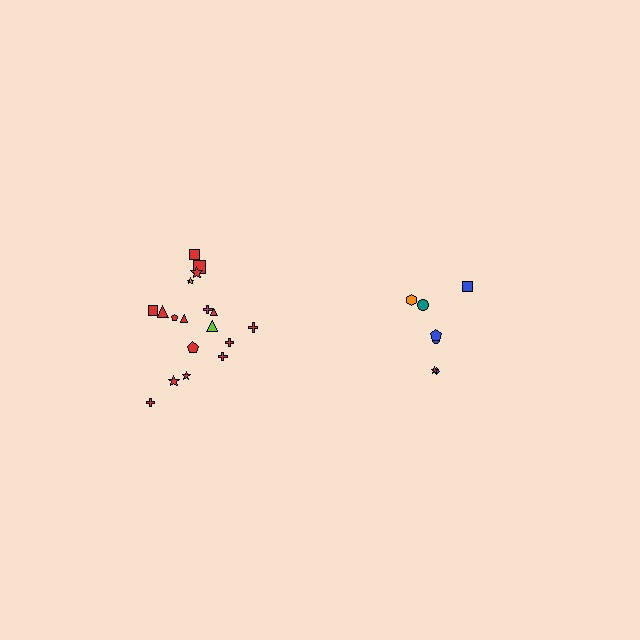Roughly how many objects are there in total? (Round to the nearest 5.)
Roughly 25 objects in total.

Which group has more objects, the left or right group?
The left group.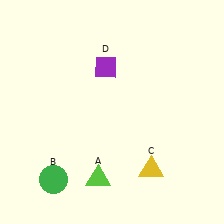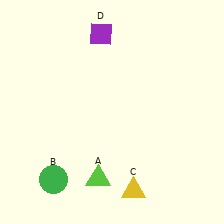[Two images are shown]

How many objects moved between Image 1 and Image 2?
2 objects moved between the two images.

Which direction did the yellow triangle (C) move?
The yellow triangle (C) moved down.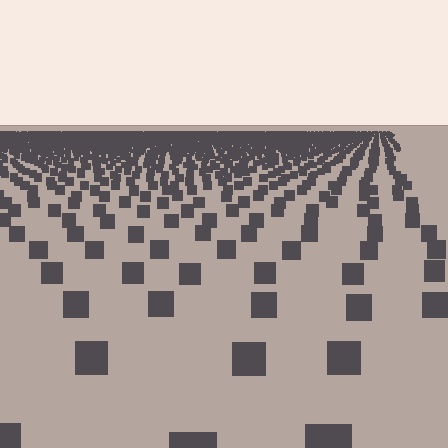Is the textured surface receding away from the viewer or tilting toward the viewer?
The surface is receding away from the viewer. Texture elements get smaller and denser toward the top.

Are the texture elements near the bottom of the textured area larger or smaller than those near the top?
Larger. Near the bottom, elements are closer to the viewer and appear at a bigger on-screen size.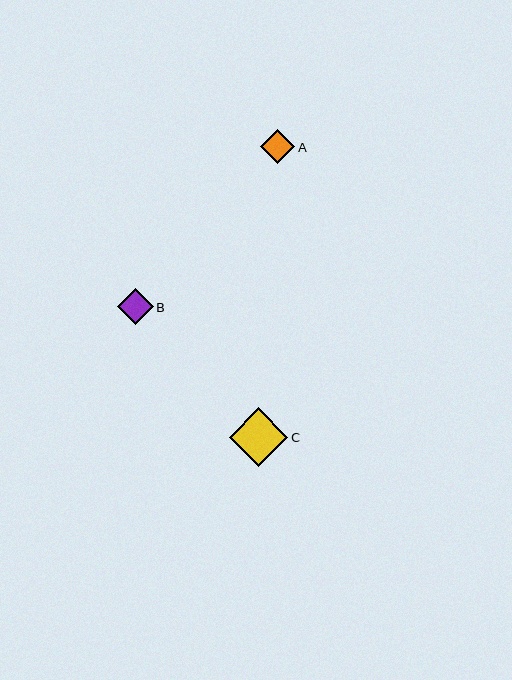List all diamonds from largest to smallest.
From largest to smallest: C, B, A.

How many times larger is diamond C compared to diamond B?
Diamond C is approximately 1.7 times the size of diamond B.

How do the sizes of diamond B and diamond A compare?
Diamond B and diamond A are approximately the same size.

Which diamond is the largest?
Diamond C is the largest with a size of approximately 59 pixels.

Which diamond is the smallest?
Diamond A is the smallest with a size of approximately 34 pixels.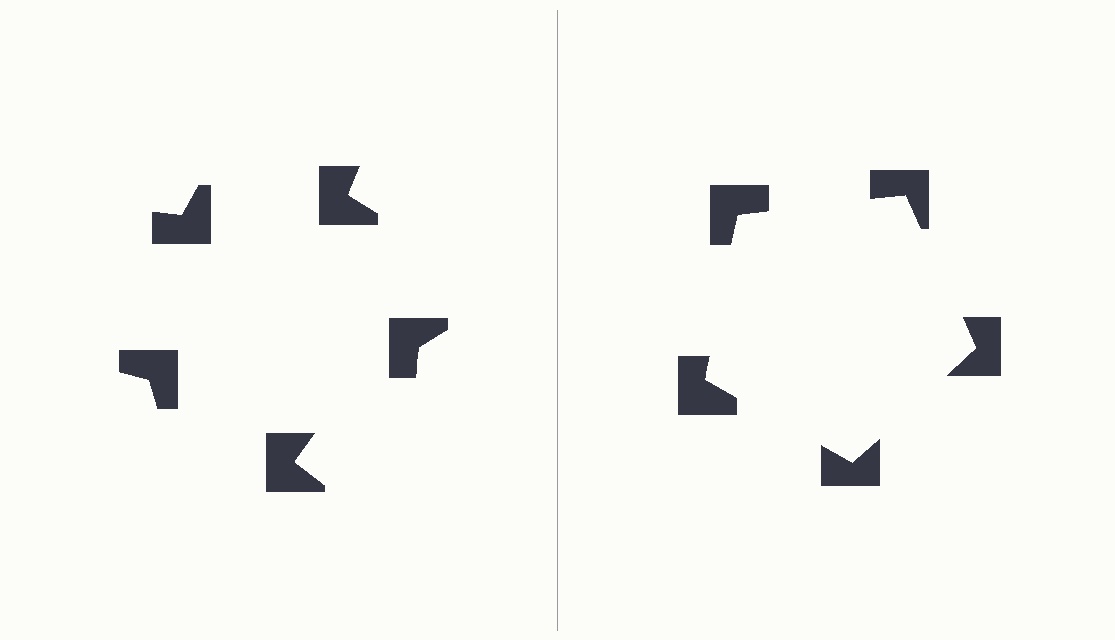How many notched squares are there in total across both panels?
10 — 5 on each side.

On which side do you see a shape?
An illusory pentagon appears on the right side. On the left side the wedge cuts are rotated, so no coherent shape forms.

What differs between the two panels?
The notched squares are positioned identically on both sides; only the wedge orientations differ. On the right they align to a pentagon; on the left they are misaligned.